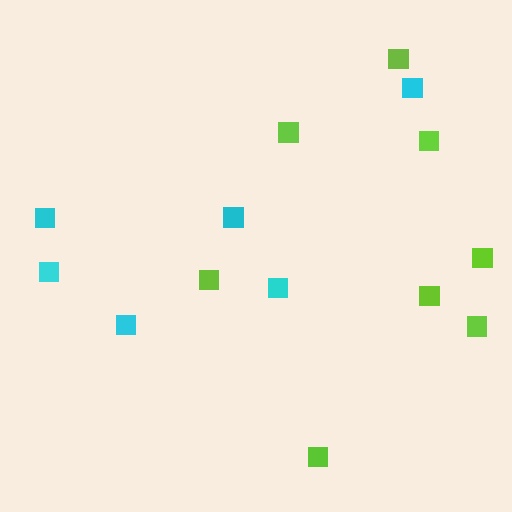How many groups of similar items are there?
There are 2 groups: one group of cyan squares (6) and one group of lime squares (8).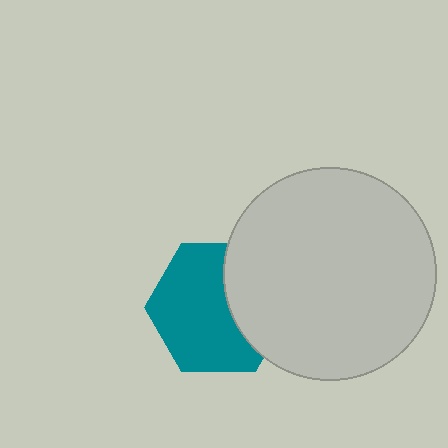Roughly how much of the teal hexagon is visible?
Most of it is visible (roughly 65%).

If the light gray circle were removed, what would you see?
You would see the complete teal hexagon.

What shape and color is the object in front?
The object in front is a light gray circle.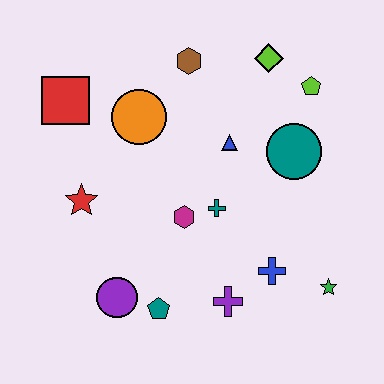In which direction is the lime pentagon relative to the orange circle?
The lime pentagon is to the right of the orange circle.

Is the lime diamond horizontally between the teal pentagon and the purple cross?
No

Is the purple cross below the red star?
Yes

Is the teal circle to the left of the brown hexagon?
No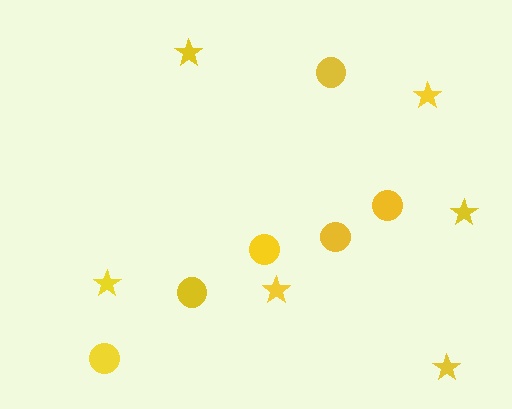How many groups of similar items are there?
There are 2 groups: one group of stars (6) and one group of circles (6).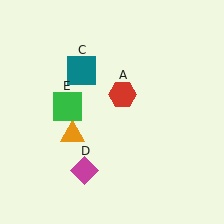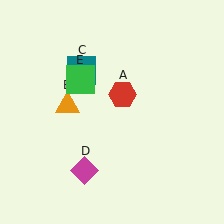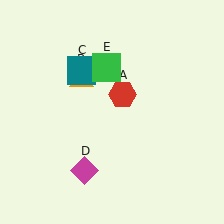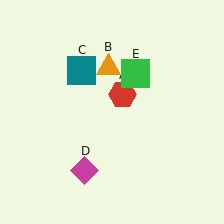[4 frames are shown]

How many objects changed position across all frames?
2 objects changed position: orange triangle (object B), green square (object E).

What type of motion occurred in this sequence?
The orange triangle (object B), green square (object E) rotated clockwise around the center of the scene.